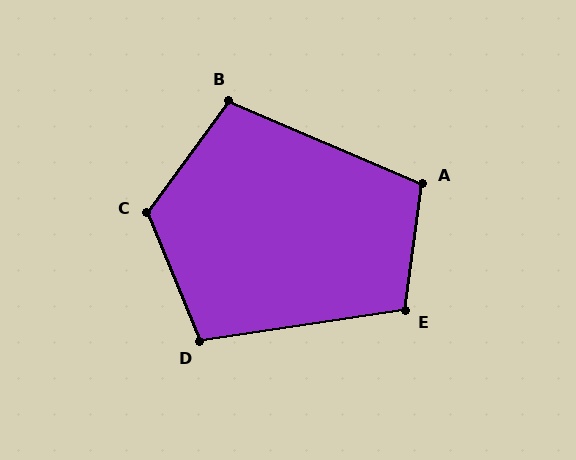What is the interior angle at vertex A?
Approximately 105 degrees (obtuse).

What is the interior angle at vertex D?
Approximately 104 degrees (obtuse).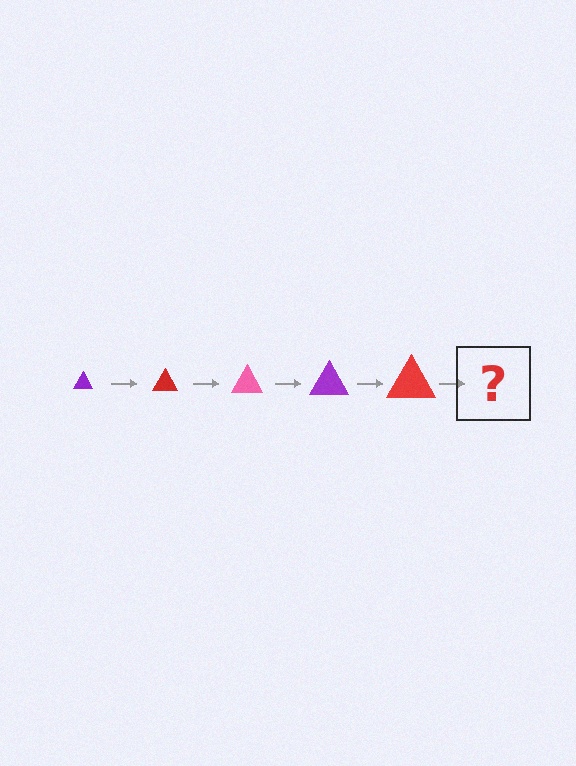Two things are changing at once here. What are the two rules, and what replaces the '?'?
The two rules are that the triangle grows larger each step and the color cycles through purple, red, and pink. The '?' should be a pink triangle, larger than the previous one.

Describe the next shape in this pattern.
It should be a pink triangle, larger than the previous one.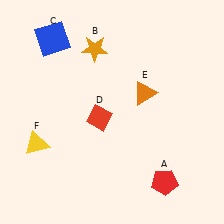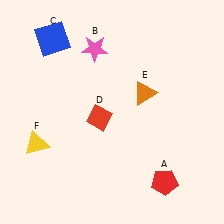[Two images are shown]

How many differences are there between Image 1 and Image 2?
There is 1 difference between the two images.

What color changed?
The star (B) changed from orange in Image 1 to pink in Image 2.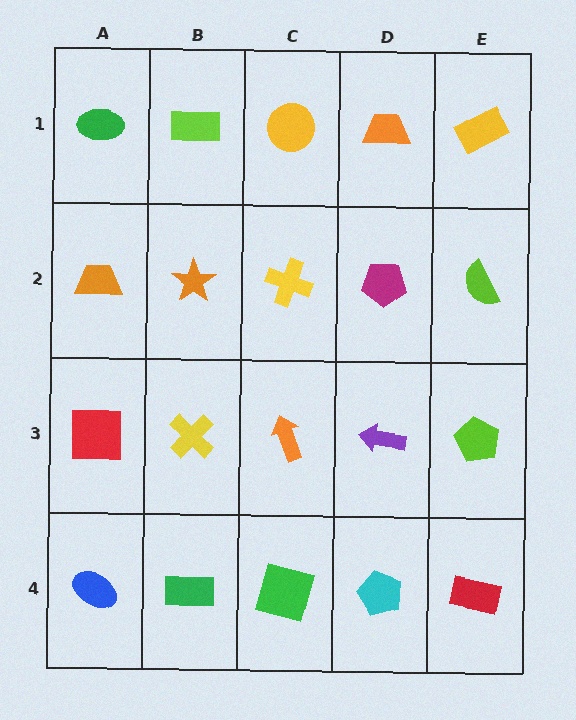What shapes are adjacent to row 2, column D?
An orange trapezoid (row 1, column D), a purple arrow (row 3, column D), a yellow cross (row 2, column C), a lime semicircle (row 2, column E).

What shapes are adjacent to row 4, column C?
An orange arrow (row 3, column C), a green rectangle (row 4, column B), a cyan pentagon (row 4, column D).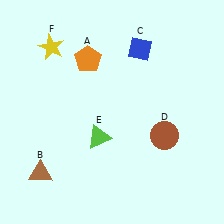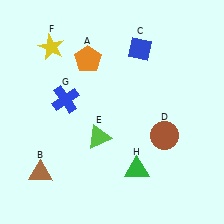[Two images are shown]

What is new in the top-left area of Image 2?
A blue cross (G) was added in the top-left area of Image 2.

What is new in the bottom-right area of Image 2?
A green triangle (H) was added in the bottom-right area of Image 2.